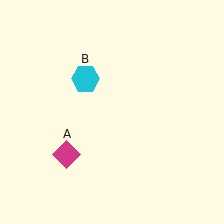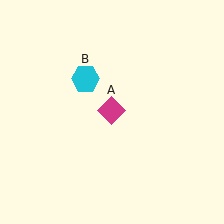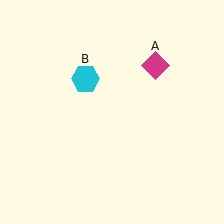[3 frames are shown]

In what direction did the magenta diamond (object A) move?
The magenta diamond (object A) moved up and to the right.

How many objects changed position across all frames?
1 object changed position: magenta diamond (object A).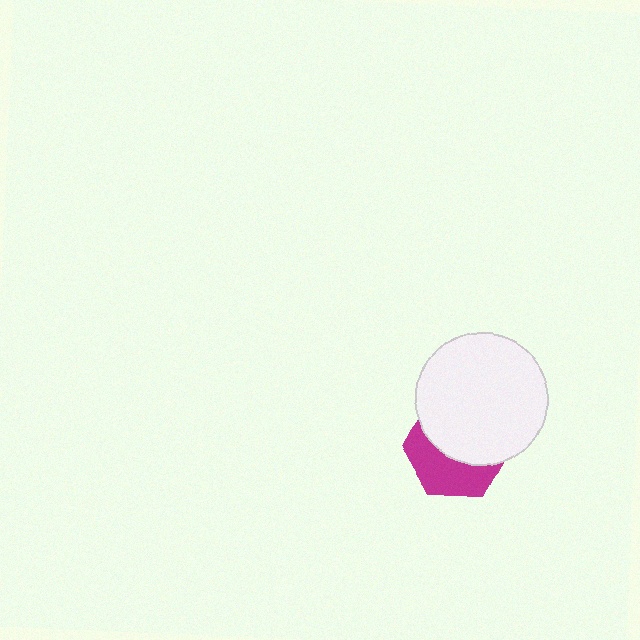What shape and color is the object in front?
The object in front is a white circle.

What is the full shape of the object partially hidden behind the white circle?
The partially hidden object is a magenta hexagon.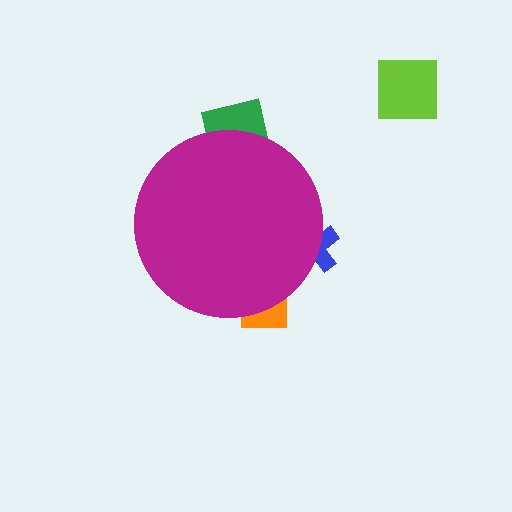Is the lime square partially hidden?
No, the lime square is fully visible.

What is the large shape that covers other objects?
A magenta circle.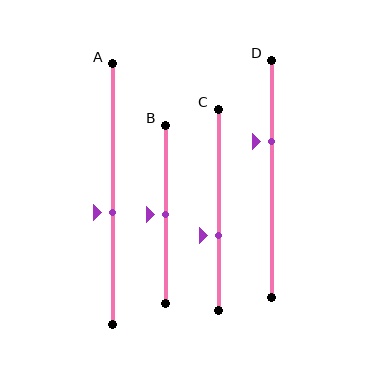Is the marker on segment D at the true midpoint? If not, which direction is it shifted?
No, the marker on segment D is shifted upward by about 16% of the segment length.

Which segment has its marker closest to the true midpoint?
Segment B has its marker closest to the true midpoint.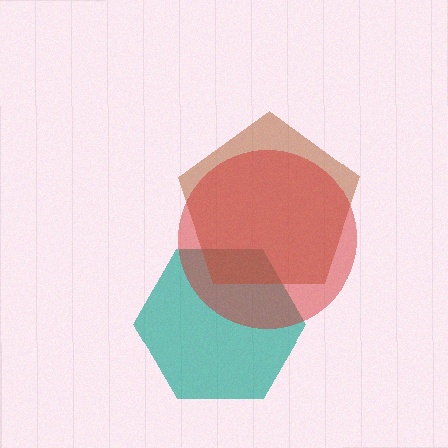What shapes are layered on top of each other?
The layered shapes are: a teal hexagon, a brown pentagon, a red circle.